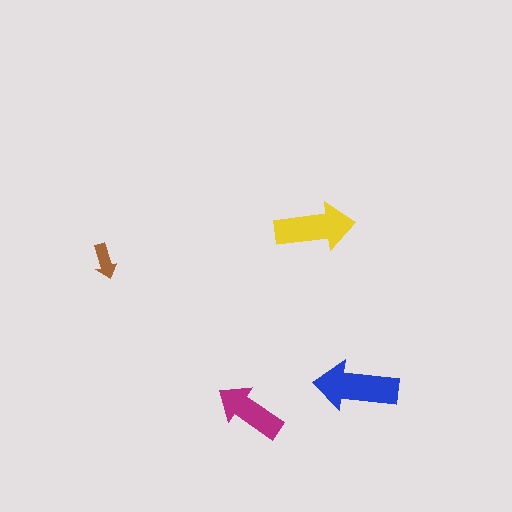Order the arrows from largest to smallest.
the blue one, the yellow one, the magenta one, the brown one.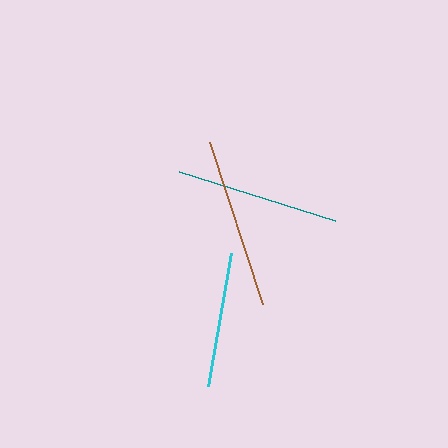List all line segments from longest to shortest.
From longest to shortest: brown, teal, cyan.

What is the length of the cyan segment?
The cyan segment is approximately 135 pixels long.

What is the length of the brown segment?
The brown segment is approximately 170 pixels long.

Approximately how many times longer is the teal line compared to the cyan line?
The teal line is approximately 1.2 times the length of the cyan line.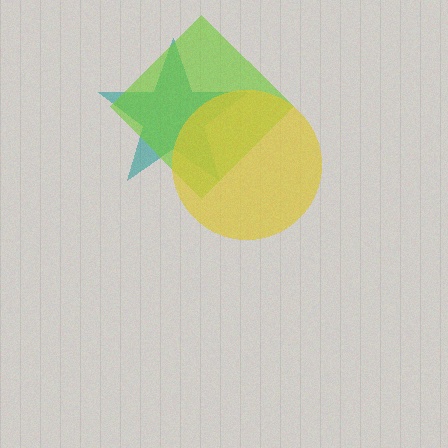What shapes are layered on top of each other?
The layered shapes are: a teal star, a lime diamond, a yellow circle.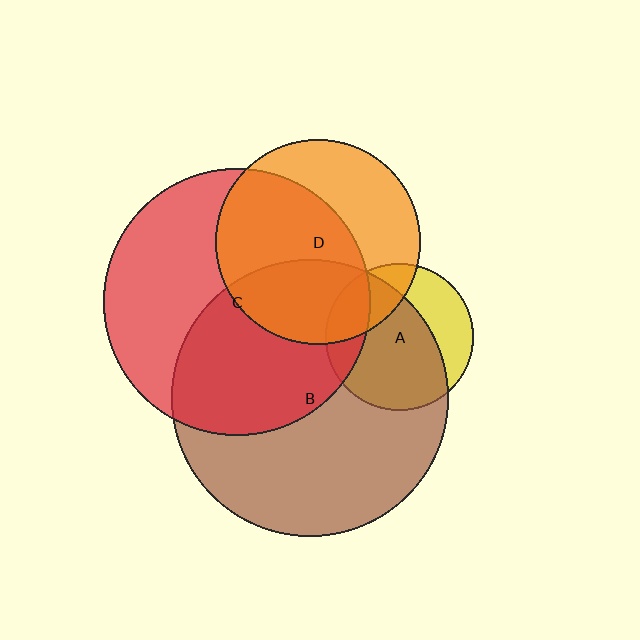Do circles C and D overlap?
Yes.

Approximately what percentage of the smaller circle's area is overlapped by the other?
Approximately 60%.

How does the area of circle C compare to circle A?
Approximately 3.3 times.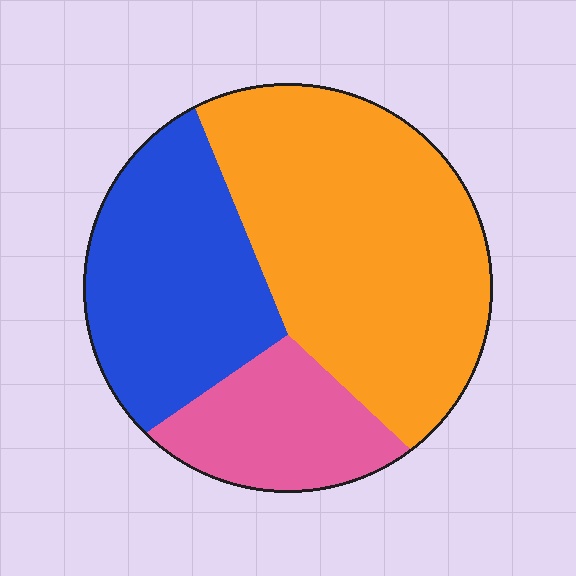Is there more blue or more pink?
Blue.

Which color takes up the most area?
Orange, at roughly 50%.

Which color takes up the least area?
Pink, at roughly 20%.